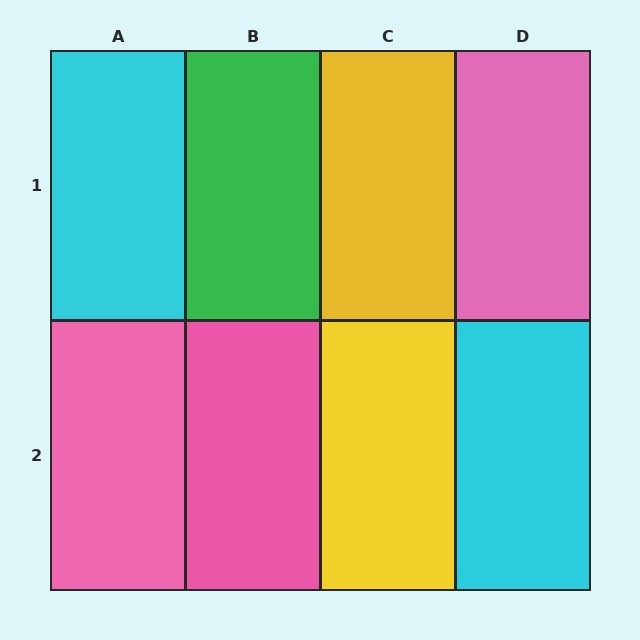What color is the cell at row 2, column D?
Cyan.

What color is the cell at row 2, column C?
Yellow.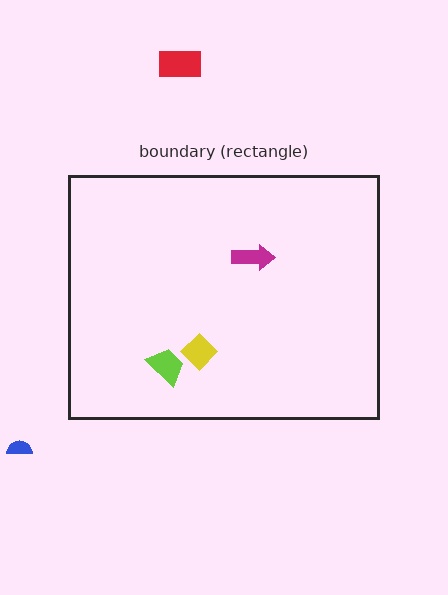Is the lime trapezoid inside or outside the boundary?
Inside.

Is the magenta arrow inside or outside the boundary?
Inside.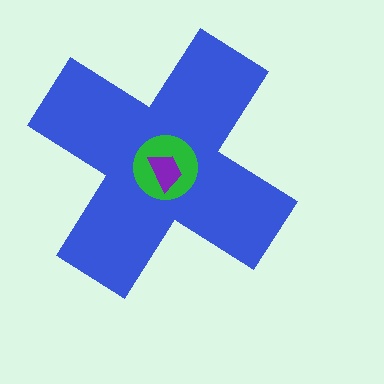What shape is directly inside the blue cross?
The green circle.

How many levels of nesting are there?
3.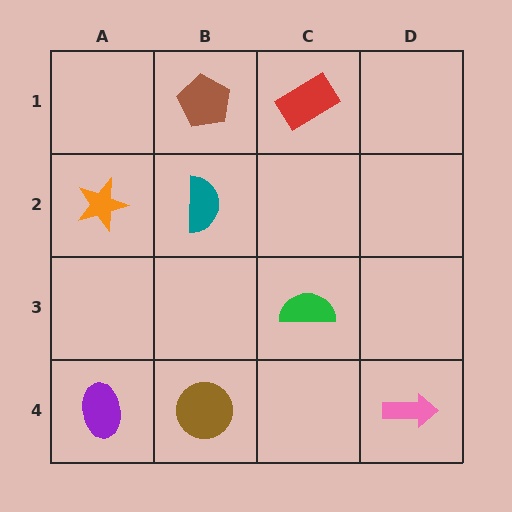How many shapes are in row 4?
3 shapes.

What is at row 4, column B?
A brown circle.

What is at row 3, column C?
A green semicircle.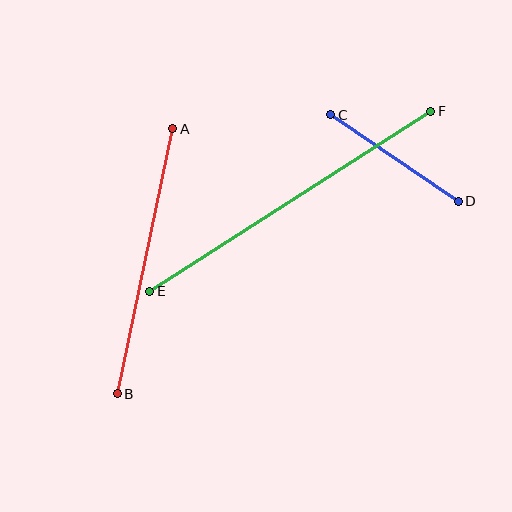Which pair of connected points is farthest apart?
Points E and F are farthest apart.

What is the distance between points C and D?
The distance is approximately 154 pixels.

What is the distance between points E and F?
The distance is approximately 334 pixels.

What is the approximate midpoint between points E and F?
The midpoint is at approximately (290, 201) pixels.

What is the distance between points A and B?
The distance is approximately 270 pixels.